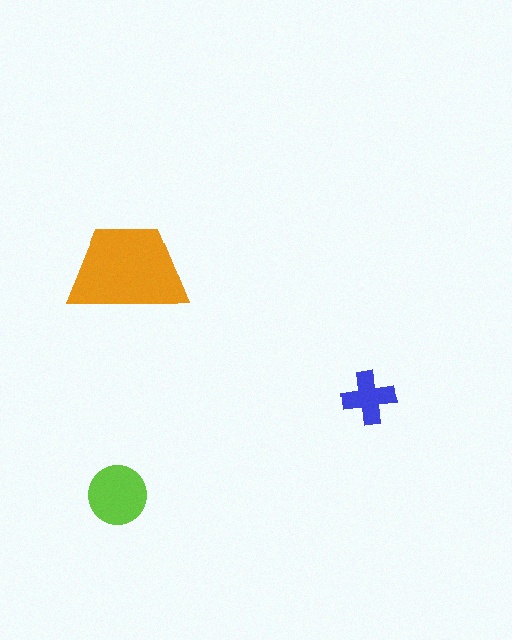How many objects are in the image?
There are 3 objects in the image.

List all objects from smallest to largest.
The blue cross, the lime circle, the orange trapezoid.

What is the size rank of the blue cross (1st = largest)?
3rd.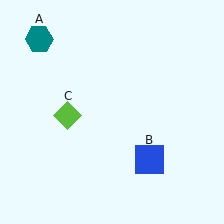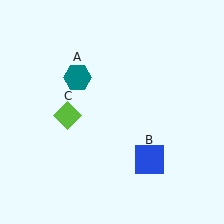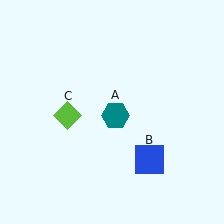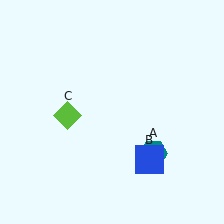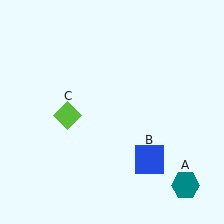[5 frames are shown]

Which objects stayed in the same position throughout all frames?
Blue square (object B) and lime diamond (object C) remained stationary.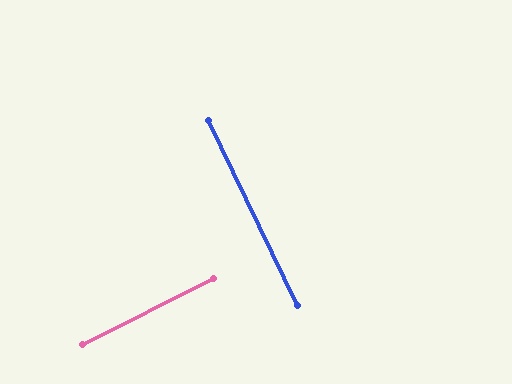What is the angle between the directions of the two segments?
Approximately 89 degrees.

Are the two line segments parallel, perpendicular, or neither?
Perpendicular — they meet at approximately 89°.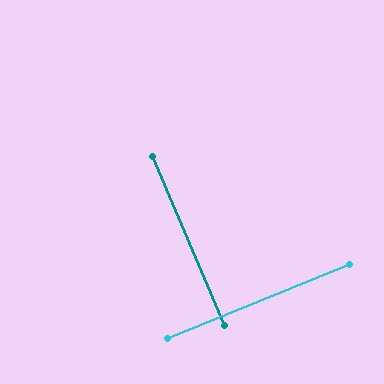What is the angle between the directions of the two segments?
Approximately 89 degrees.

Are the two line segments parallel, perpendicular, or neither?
Perpendicular — they meet at approximately 89°.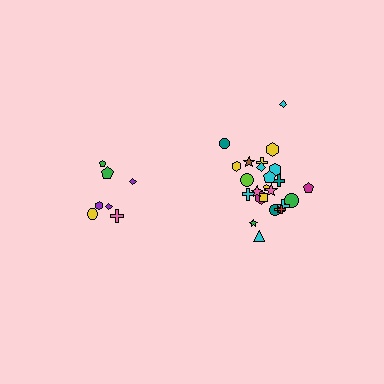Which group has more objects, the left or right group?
The right group.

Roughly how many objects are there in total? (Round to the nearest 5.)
Roughly 30 objects in total.